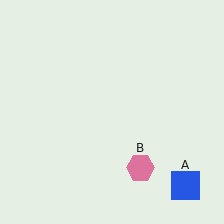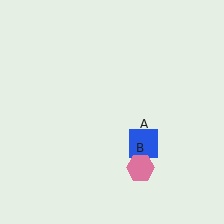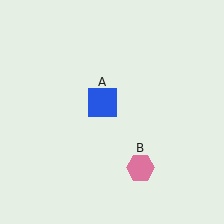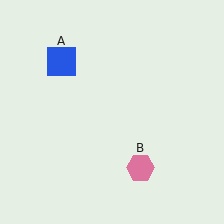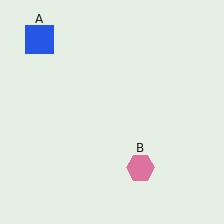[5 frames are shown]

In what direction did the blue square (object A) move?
The blue square (object A) moved up and to the left.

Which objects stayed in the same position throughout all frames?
Pink hexagon (object B) remained stationary.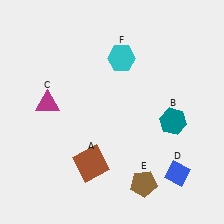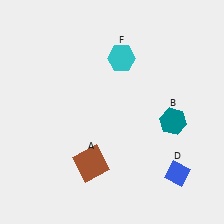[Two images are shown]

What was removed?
The magenta triangle (C), the brown pentagon (E) were removed in Image 2.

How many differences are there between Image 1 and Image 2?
There are 2 differences between the two images.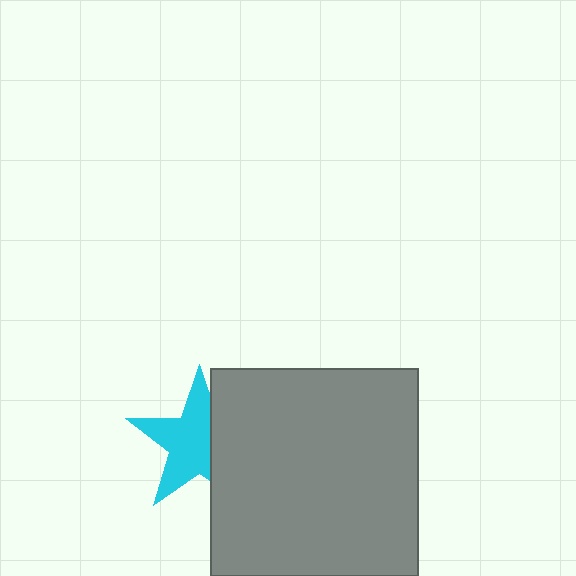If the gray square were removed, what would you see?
You would see the complete cyan star.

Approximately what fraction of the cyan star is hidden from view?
Roughly 36% of the cyan star is hidden behind the gray square.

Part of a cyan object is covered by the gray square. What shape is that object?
It is a star.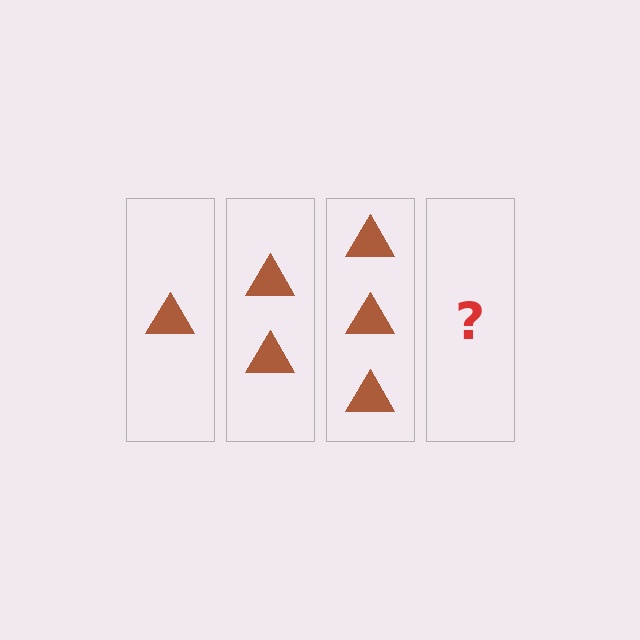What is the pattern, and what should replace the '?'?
The pattern is that each step adds one more triangle. The '?' should be 4 triangles.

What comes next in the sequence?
The next element should be 4 triangles.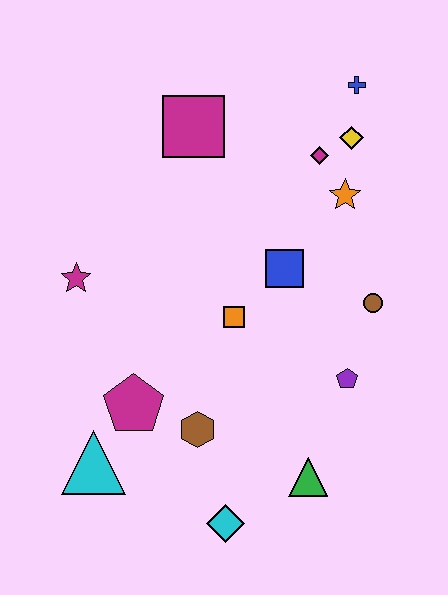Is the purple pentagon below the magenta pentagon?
No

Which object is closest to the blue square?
The orange square is closest to the blue square.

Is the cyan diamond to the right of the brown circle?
No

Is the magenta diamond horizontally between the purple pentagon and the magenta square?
Yes